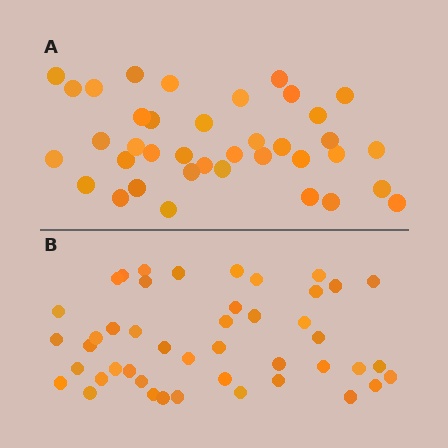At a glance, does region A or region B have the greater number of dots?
Region B (the bottom region) has more dots.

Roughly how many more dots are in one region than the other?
Region B has roughly 8 or so more dots than region A.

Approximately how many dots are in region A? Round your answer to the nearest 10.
About 40 dots. (The exact count is 38, which rounds to 40.)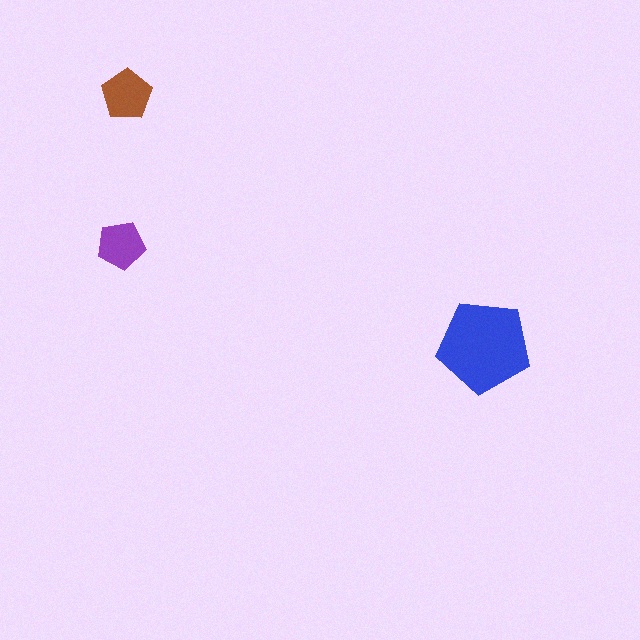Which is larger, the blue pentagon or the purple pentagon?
The blue one.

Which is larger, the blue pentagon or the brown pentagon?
The blue one.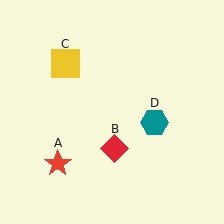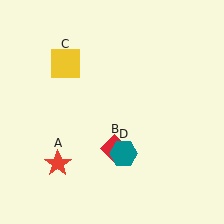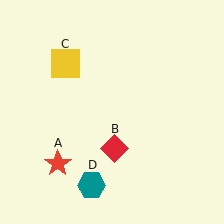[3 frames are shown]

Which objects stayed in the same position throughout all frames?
Red star (object A) and red diamond (object B) and yellow square (object C) remained stationary.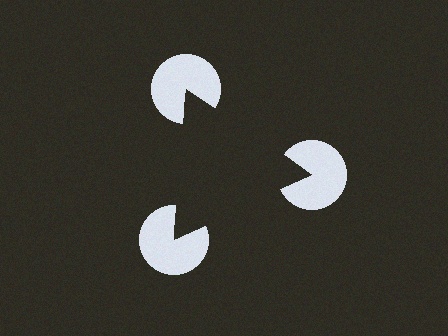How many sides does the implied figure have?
3 sides.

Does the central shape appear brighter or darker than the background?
It typically appears slightly darker than the background, even though no actual brightness change is drawn.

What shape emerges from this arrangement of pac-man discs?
An illusory triangle — its edges are inferred from the aligned wedge cuts in the pac-man discs, not physically drawn.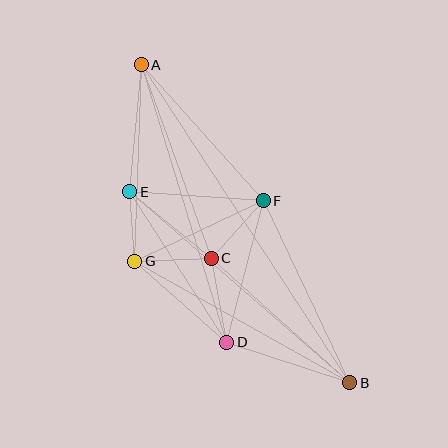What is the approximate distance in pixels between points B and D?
The distance between B and D is approximately 130 pixels.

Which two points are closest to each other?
Points E and G are closest to each other.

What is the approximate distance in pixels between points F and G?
The distance between F and G is approximately 142 pixels.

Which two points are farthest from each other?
Points A and B are farthest from each other.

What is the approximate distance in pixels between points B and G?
The distance between B and G is approximately 247 pixels.